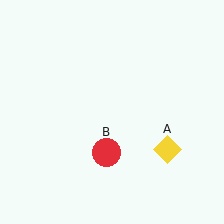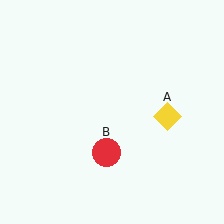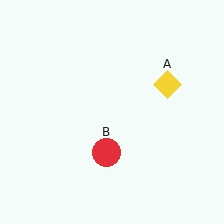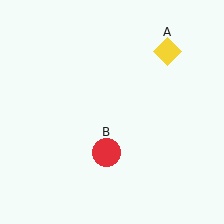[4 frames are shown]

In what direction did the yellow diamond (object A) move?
The yellow diamond (object A) moved up.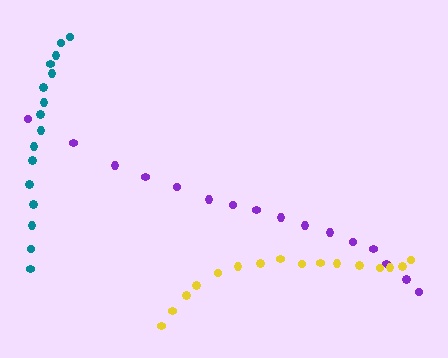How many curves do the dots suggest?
There are 3 distinct paths.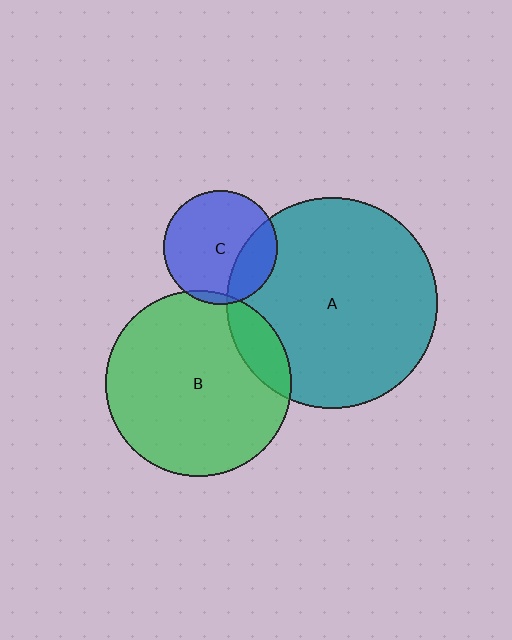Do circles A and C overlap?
Yes.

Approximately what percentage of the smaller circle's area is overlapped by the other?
Approximately 25%.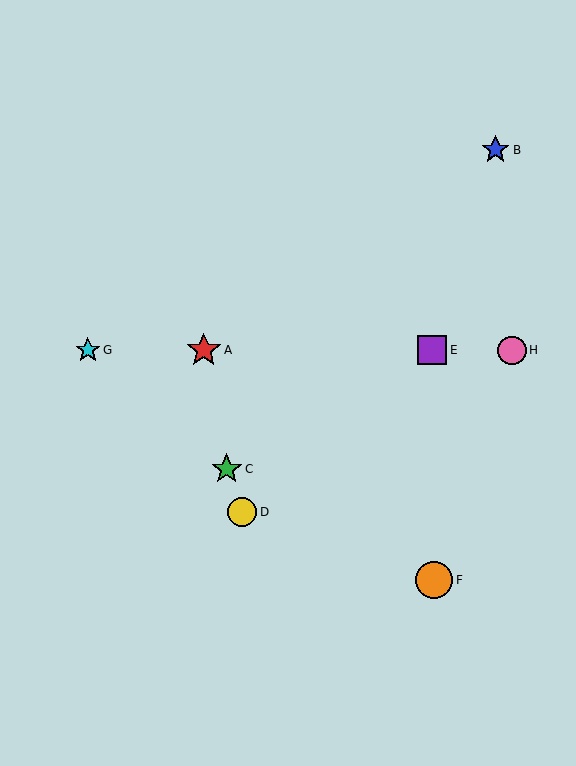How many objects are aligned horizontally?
4 objects (A, E, G, H) are aligned horizontally.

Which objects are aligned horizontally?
Objects A, E, G, H are aligned horizontally.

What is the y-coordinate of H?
Object H is at y≈350.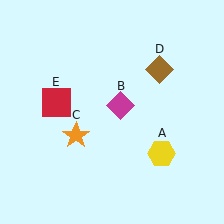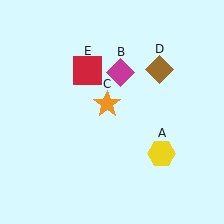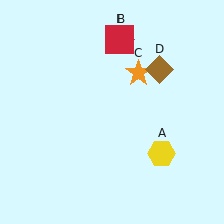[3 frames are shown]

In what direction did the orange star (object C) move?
The orange star (object C) moved up and to the right.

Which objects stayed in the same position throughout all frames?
Yellow hexagon (object A) and brown diamond (object D) remained stationary.